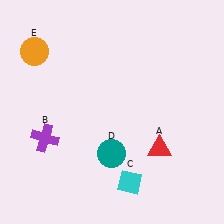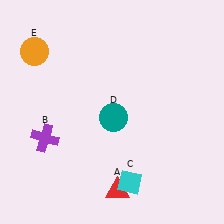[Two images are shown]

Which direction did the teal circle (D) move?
The teal circle (D) moved up.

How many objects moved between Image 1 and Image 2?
2 objects moved between the two images.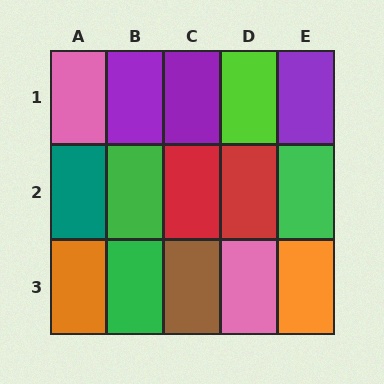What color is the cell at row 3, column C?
Brown.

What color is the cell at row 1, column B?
Purple.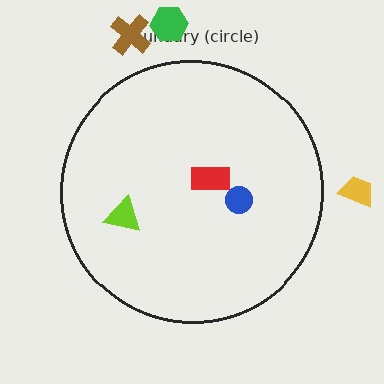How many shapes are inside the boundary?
3 inside, 3 outside.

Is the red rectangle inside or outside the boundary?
Inside.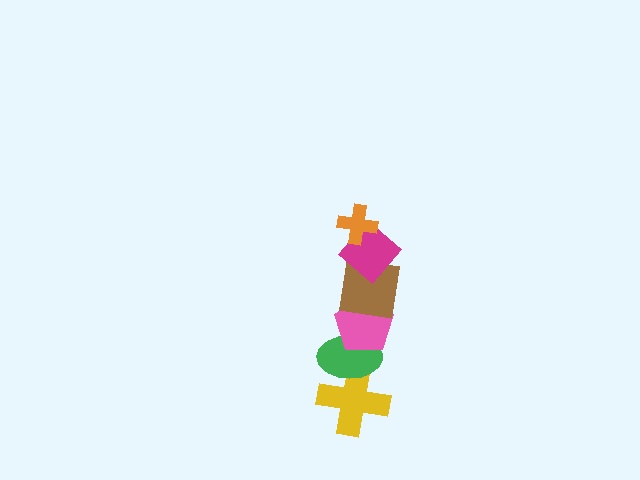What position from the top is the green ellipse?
The green ellipse is 5th from the top.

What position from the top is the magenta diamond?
The magenta diamond is 2nd from the top.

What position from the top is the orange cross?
The orange cross is 1st from the top.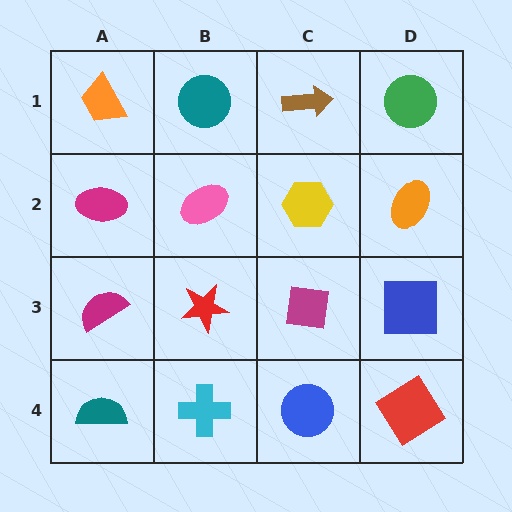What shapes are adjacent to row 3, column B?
A pink ellipse (row 2, column B), a cyan cross (row 4, column B), a magenta semicircle (row 3, column A), a magenta square (row 3, column C).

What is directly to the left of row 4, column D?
A blue circle.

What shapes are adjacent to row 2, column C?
A brown arrow (row 1, column C), a magenta square (row 3, column C), a pink ellipse (row 2, column B), an orange ellipse (row 2, column D).